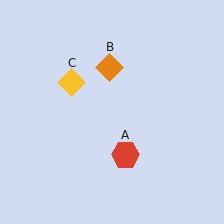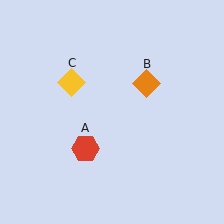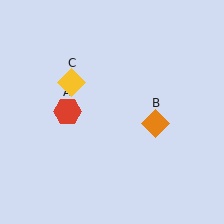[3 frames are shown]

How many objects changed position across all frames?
2 objects changed position: red hexagon (object A), orange diamond (object B).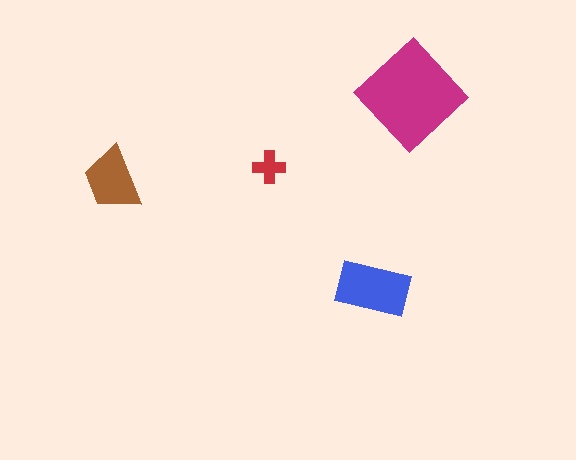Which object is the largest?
The magenta diamond.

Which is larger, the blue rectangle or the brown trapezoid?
The blue rectangle.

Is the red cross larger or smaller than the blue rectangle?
Smaller.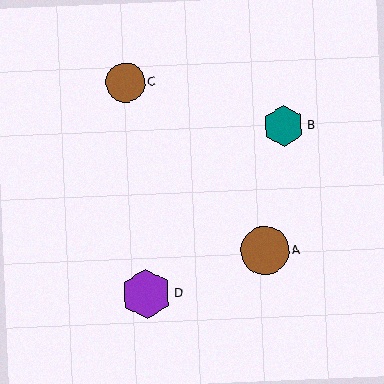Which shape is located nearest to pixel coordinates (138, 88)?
The brown circle (labeled C) at (125, 82) is nearest to that location.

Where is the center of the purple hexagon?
The center of the purple hexagon is at (146, 294).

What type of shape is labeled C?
Shape C is a brown circle.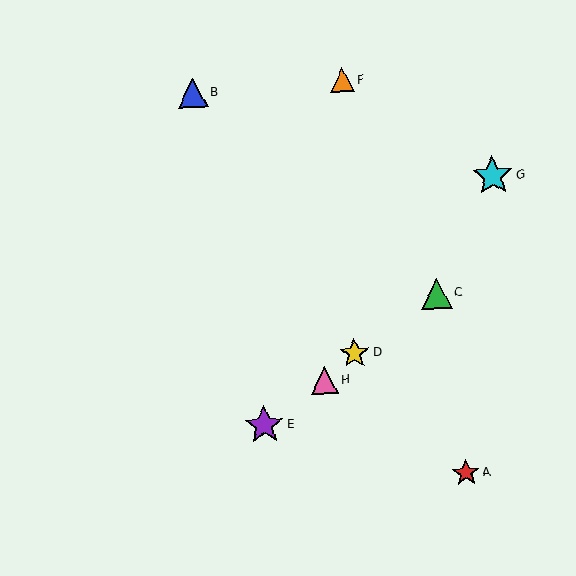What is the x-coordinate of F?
Object F is at x≈342.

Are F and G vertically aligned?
No, F is at x≈342 and G is at x≈493.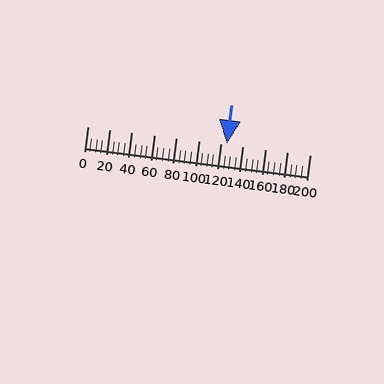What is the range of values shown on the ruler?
The ruler shows values from 0 to 200.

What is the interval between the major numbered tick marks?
The major tick marks are spaced 20 units apart.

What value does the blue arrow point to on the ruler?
The blue arrow points to approximately 125.